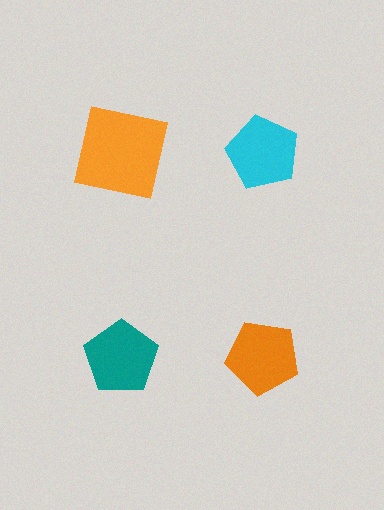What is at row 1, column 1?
An orange square.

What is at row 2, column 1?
A teal pentagon.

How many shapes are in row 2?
2 shapes.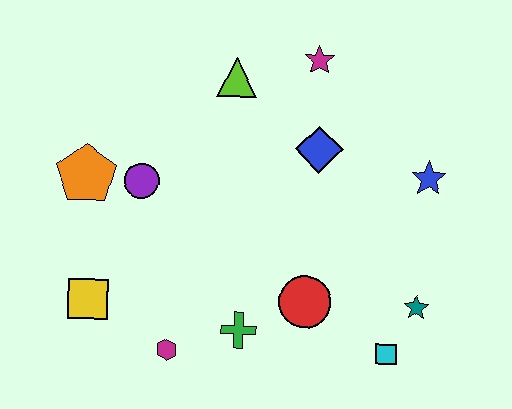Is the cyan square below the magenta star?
Yes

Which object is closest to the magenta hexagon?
The green cross is closest to the magenta hexagon.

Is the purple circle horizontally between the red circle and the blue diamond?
No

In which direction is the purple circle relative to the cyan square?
The purple circle is to the left of the cyan square.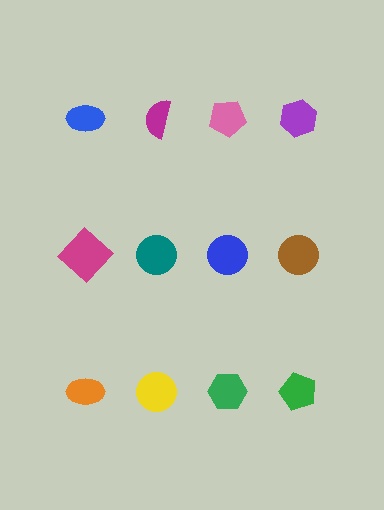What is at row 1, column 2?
A magenta semicircle.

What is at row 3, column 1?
An orange ellipse.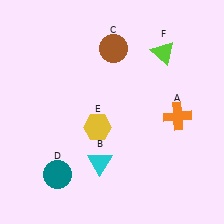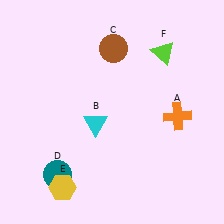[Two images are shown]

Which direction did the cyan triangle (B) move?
The cyan triangle (B) moved up.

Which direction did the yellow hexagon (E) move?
The yellow hexagon (E) moved down.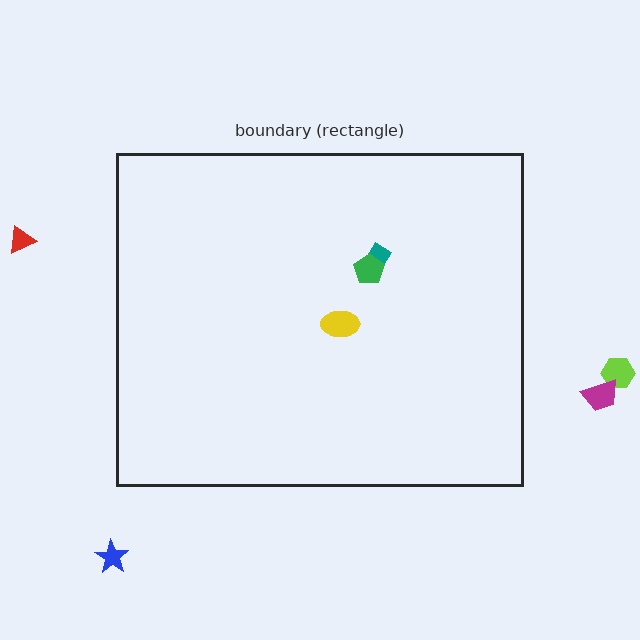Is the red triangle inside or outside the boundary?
Outside.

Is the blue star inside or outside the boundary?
Outside.